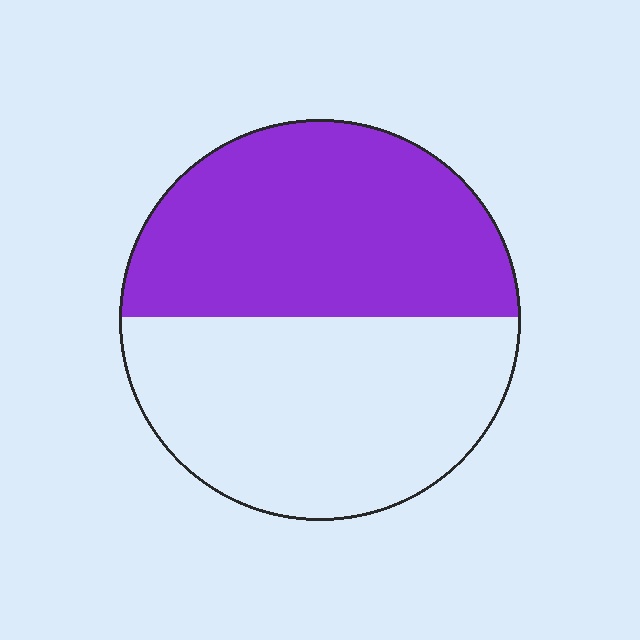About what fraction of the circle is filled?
About one half (1/2).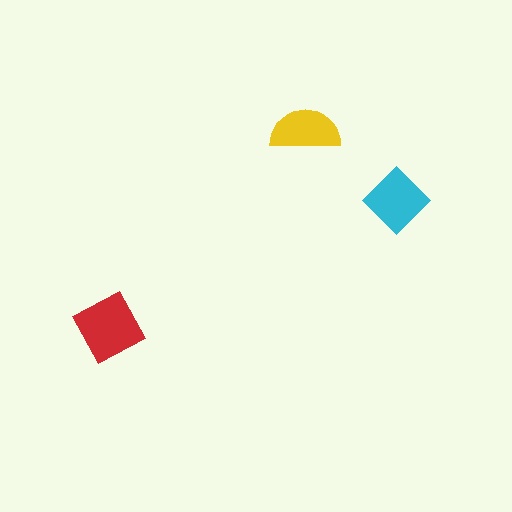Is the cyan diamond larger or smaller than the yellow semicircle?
Larger.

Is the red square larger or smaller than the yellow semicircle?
Larger.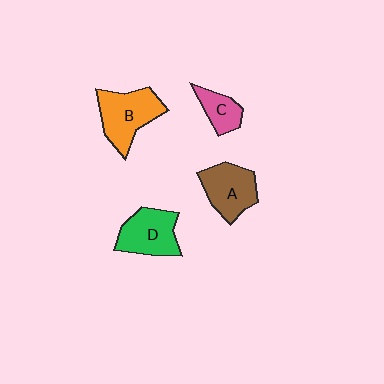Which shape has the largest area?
Shape B (orange).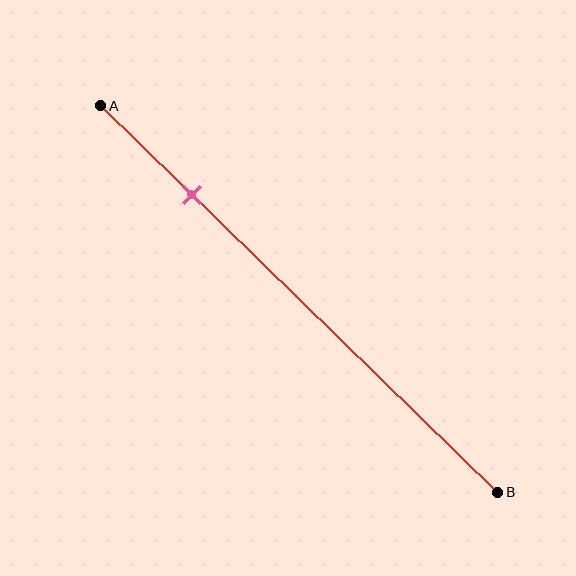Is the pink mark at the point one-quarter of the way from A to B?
Yes, the mark is approximately at the one-quarter point.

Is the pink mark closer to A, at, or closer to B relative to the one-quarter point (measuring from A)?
The pink mark is approximately at the one-quarter point of segment AB.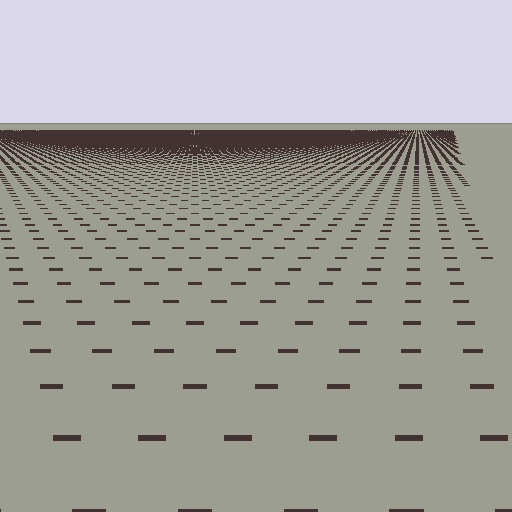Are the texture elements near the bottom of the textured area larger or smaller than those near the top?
Larger. Near the bottom, elements are closer to the viewer and appear at a bigger on-screen size.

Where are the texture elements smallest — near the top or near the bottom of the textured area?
Near the top.